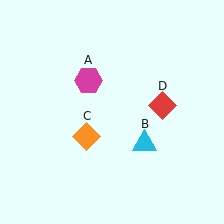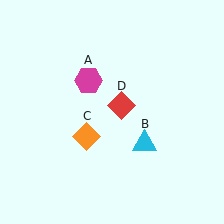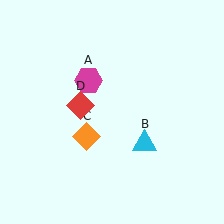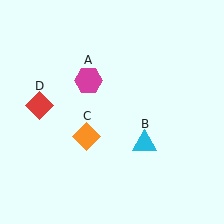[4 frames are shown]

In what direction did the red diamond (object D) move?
The red diamond (object D) moved left.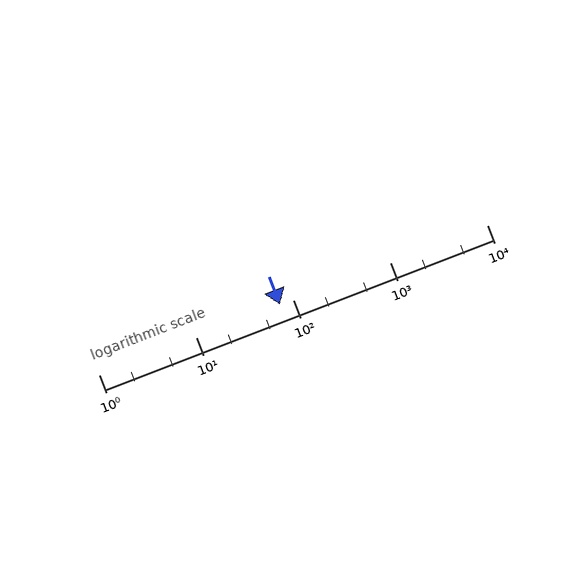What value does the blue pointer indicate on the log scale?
The pointer indicates approximately 74.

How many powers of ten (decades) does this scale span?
The scale spans 4 decades, from 1 to 10000.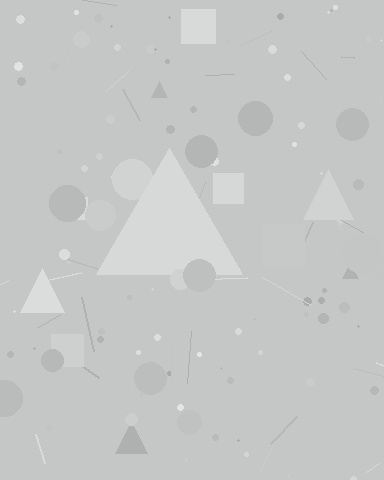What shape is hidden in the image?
A triangle is hidden in the image.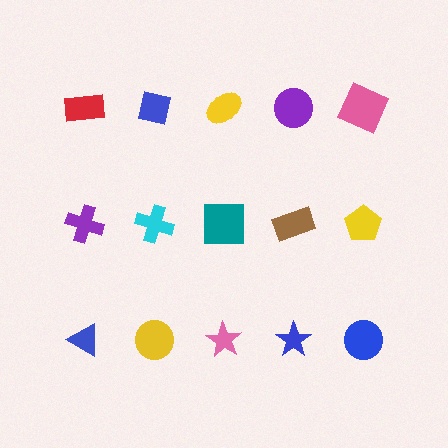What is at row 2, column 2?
A cyan cross.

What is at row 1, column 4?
A purple circle.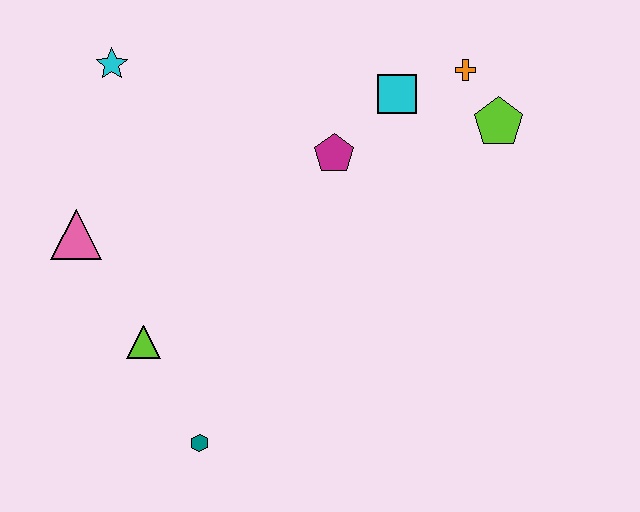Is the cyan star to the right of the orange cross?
No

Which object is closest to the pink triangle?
The lime triangle is closest to the pink triangle.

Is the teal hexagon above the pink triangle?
No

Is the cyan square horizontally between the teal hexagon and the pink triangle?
No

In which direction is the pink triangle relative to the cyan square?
The pink triangle is to the left of the cyan square.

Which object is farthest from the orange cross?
The teal hexagon is farthest from the orange cross.